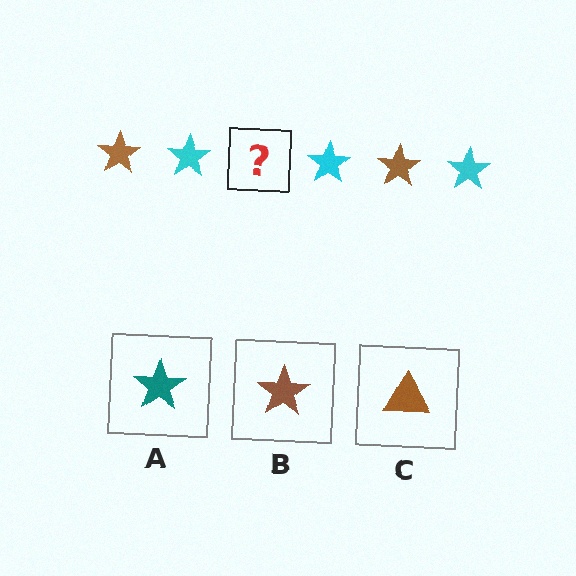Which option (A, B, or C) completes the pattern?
B.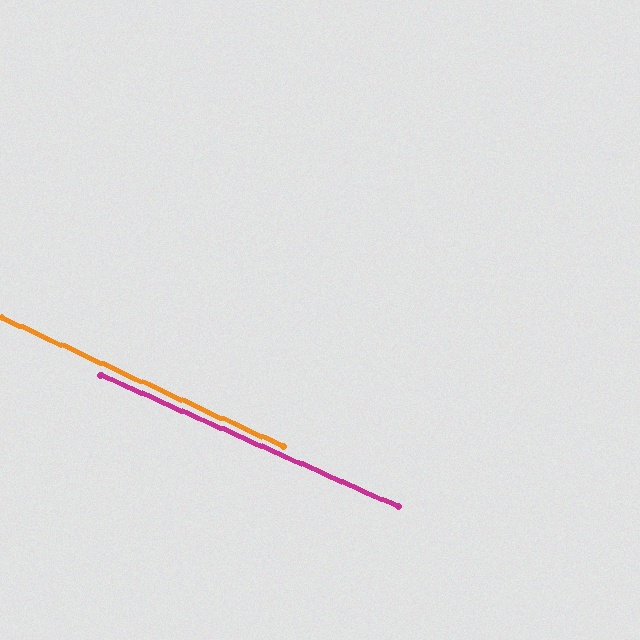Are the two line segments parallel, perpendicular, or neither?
Parallel — their directions differ by only 0.7°.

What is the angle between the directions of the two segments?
Approximately 1 degree.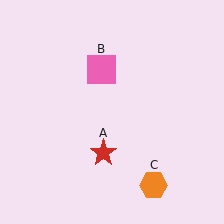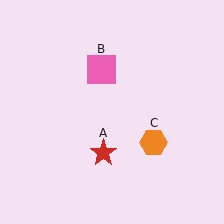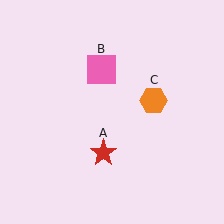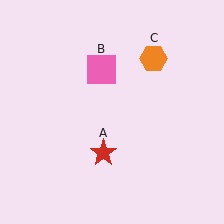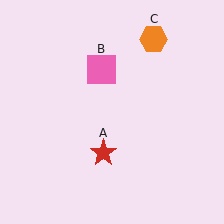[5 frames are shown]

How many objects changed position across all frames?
1 object changed position: orange hexagon (object C).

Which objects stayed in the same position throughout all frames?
Red star (object A) and pink square (object B) remained stationary.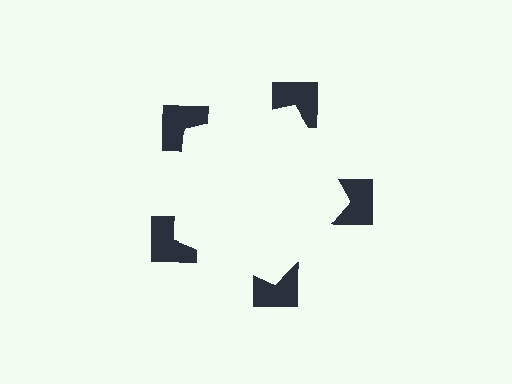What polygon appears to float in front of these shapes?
An illusory pentagon — its edges are inferred from the aligned wedge cuts in the notched squares, not physically drawn.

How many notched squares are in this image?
There are 5 — one at each vertex of the illusory pentagon.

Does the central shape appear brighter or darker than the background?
It typically appears slightly brighter than the background, even though no actual brightness change is drawn.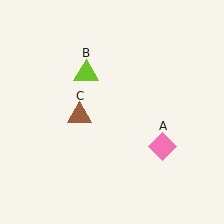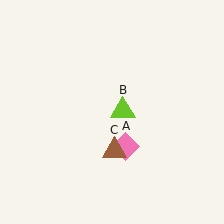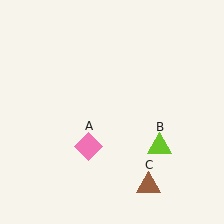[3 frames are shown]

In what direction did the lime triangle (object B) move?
The lime triangle (object B) moved down and to the right.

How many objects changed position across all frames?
3 objects changed position: pink diamond (object A), lime triangle (object B), brown triangle (object C).